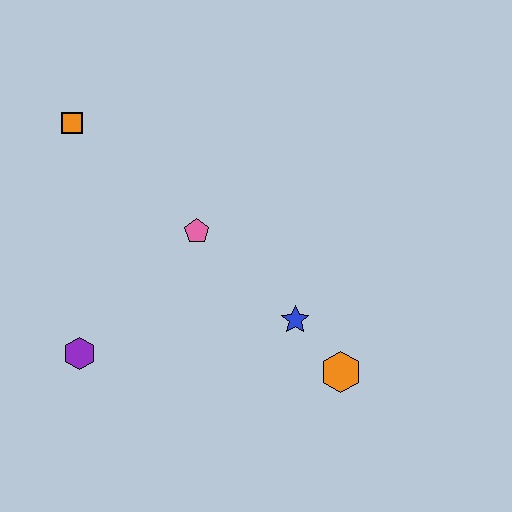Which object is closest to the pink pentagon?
The blue star is closest to the pink pentagon.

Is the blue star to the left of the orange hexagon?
Yes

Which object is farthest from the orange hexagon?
The orange square is farthest from the orange hexagon.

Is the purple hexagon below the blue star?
Yes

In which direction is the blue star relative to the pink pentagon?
The blue star is to the right of the pink pentagon.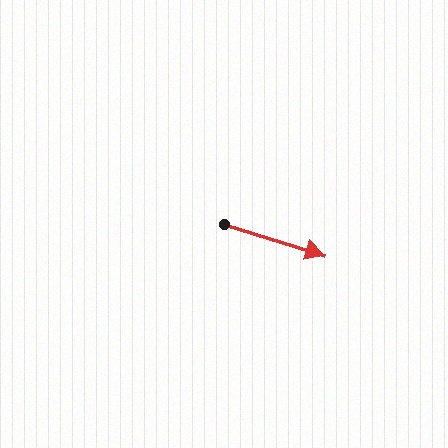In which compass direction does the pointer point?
East.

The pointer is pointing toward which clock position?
Roughly 4 o'clock.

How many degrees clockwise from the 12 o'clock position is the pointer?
Approximately 107 degrees.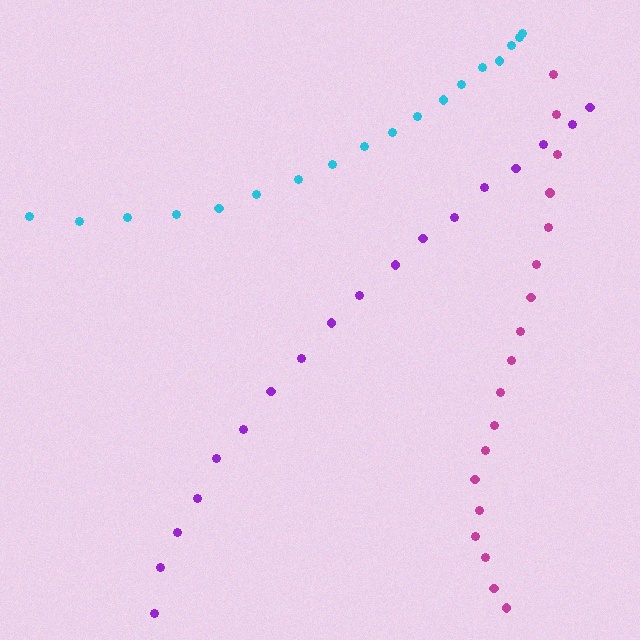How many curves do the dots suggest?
There are 3 distinct paths.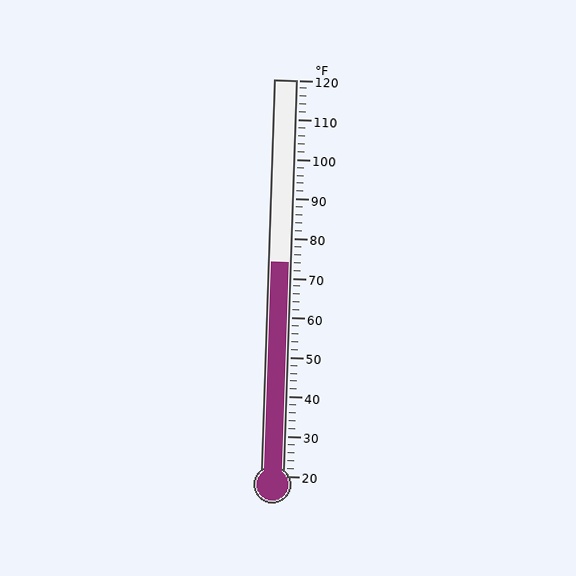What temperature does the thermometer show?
The thermometer shows approximately 74°F.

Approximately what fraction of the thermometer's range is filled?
The thermometer is filled to approximately 55% of its range.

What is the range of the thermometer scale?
The thermometer scale ranges from 20°F to 120°F.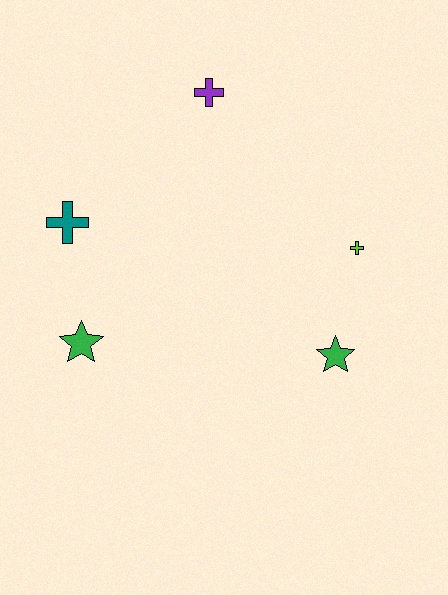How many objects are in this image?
There are 5 objects.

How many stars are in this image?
There are 2 stars.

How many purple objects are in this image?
There is 1 purple object.